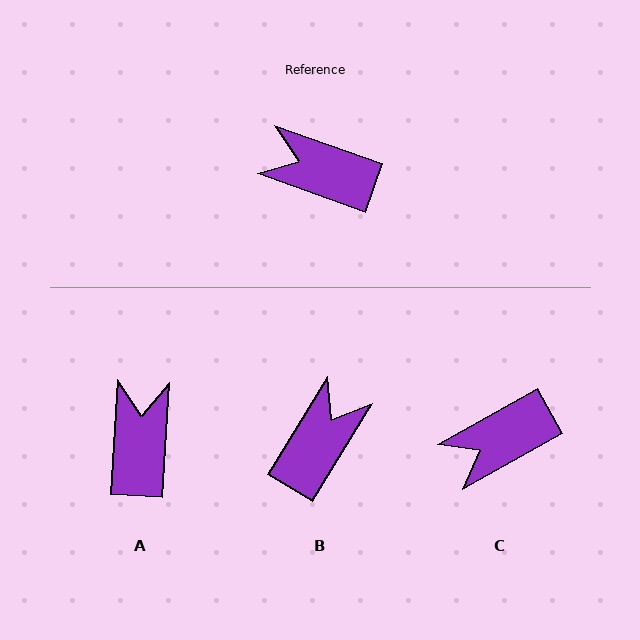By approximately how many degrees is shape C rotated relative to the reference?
Approximately 49 degrees counter-clockwise.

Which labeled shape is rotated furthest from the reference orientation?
B, about 102 degrees away.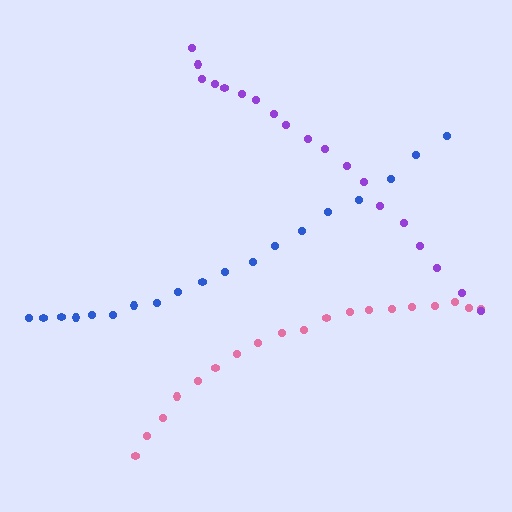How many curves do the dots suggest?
There are 3 distinct paths.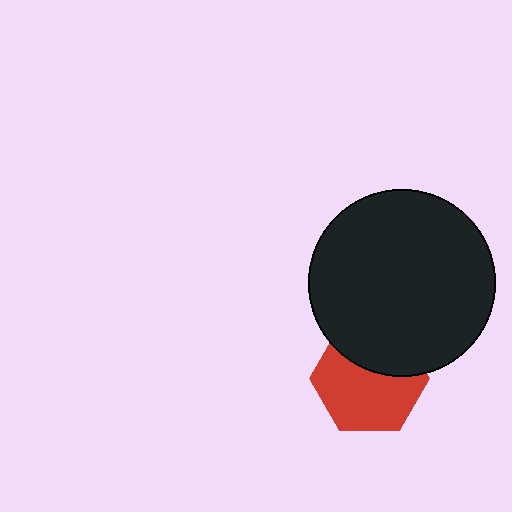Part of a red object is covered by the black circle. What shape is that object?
It is a hexagon.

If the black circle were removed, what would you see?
You would see the complete red hexagon.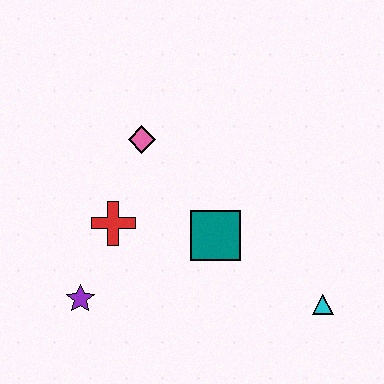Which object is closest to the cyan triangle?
The teal square is closest to the cyan triangle.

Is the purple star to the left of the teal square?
Yes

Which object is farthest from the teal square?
The purple star is farthest from the teal square.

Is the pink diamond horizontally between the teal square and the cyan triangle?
No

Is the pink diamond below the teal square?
No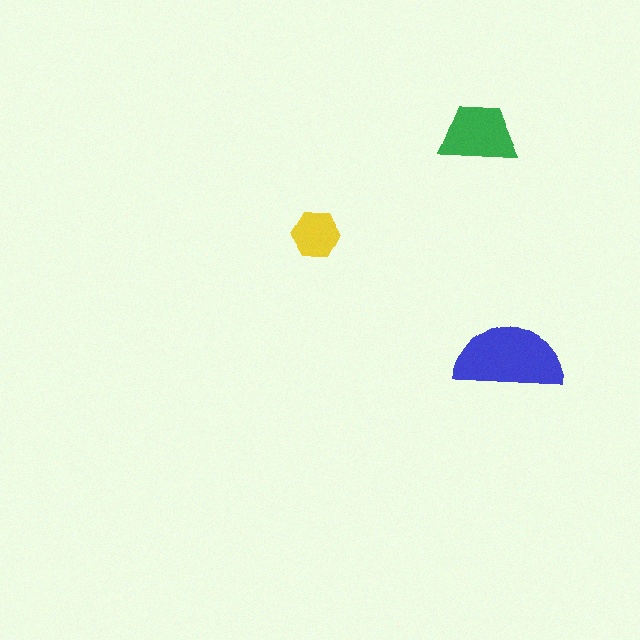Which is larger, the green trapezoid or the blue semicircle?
The blue semicircle.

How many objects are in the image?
There are 3 objects in the image.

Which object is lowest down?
The blue semicircle is bottommost.